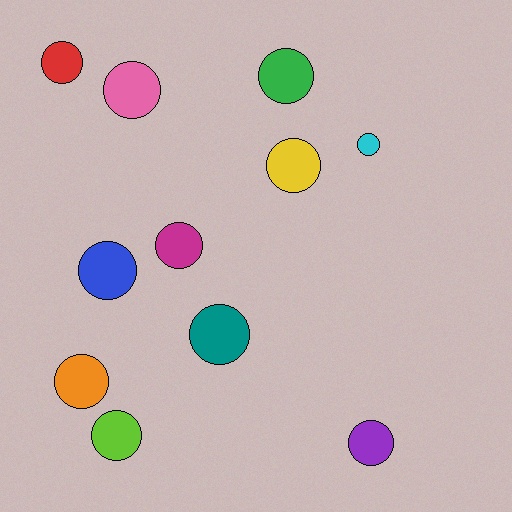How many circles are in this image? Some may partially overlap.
There are 11 circles.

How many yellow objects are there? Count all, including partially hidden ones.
There is 1 yellow object.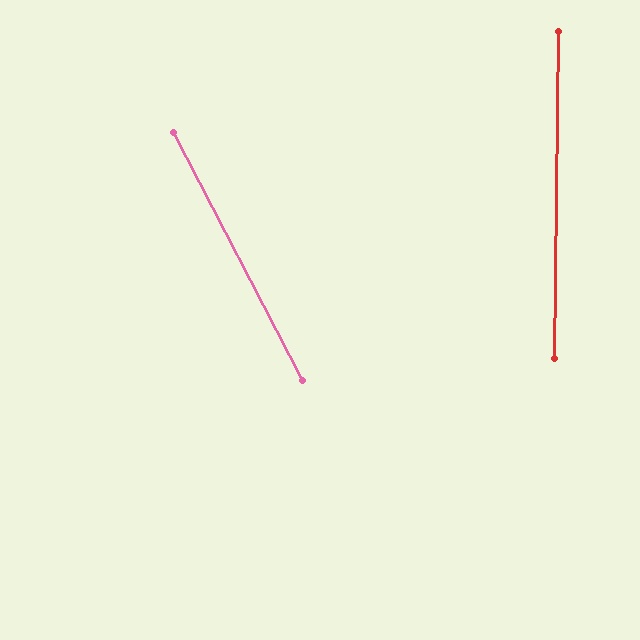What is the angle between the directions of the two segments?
Approximately 28 degrees.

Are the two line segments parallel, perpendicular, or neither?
Neither parallel nor perpendicular — they differ by about 28°.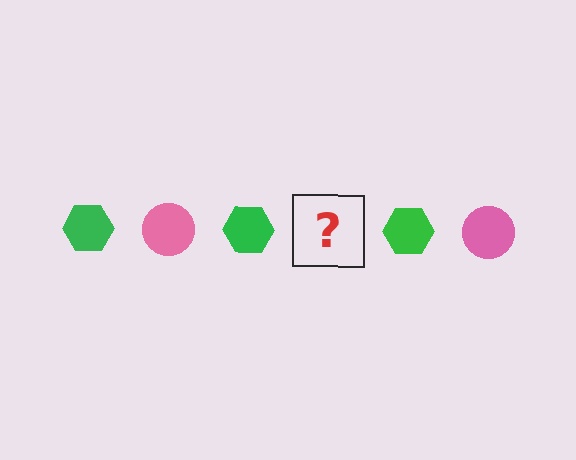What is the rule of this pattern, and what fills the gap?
The rule is that the pattern alternates between green hexagon and pink circle. The gap should be filled with a pink circle.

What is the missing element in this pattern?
The missing element is a pink circle.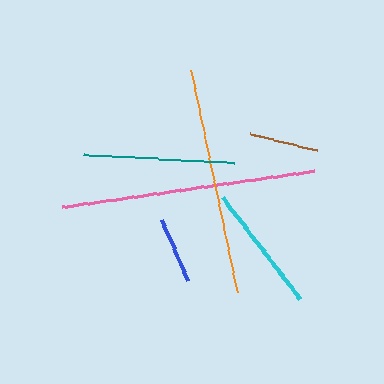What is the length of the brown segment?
The brown segment is approximately 69 pixels long.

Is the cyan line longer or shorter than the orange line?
The orange line is longer than the cyan line.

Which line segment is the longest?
The pink line is the longest at approximately 254 pixels.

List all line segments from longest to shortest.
From longest to shortest: pink, orange, teal, cyan, brown, blue.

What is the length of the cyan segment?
The cyan segment is approximately 127 pixels long.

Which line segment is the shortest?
The blue line is the shortest at approximately 67 pixels.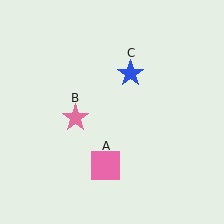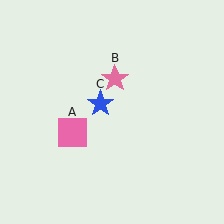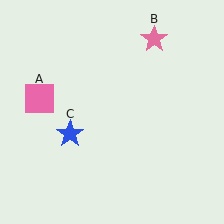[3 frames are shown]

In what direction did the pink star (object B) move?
The pink star (object B) moved up and to the right.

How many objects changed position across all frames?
3 objects changed position: pink square (object A), pink star (object B), blue star (object C).